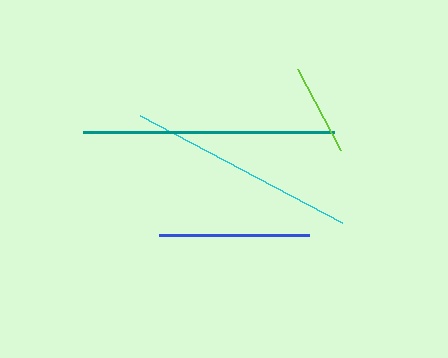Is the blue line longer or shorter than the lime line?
The blue line is longer than the lime line.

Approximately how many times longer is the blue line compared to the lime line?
The blue line is approximately 1.6 times the length of the lime line.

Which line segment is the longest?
The teal line is the longest at approximately 251 pixels.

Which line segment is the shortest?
The lime line is the shortest at approximately 92 pixels.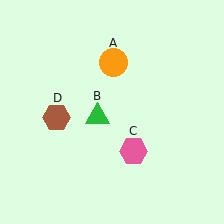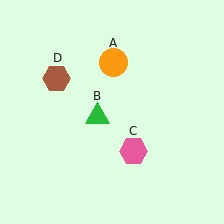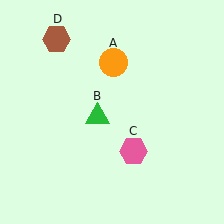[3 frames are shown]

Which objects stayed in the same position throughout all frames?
Orange circle (object A) and green triangle (object B) and pink hexagon (object C) remained stationary.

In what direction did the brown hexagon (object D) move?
The brown hexagon (object D) moved up.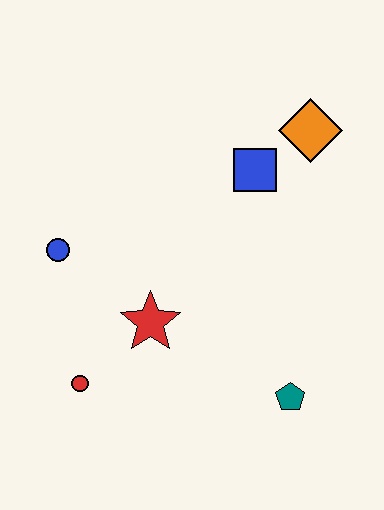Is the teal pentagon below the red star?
Yes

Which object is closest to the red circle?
The red star is closest to the red circle.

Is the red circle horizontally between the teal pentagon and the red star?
No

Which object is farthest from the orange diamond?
The red circle is farthest from the orange diamond.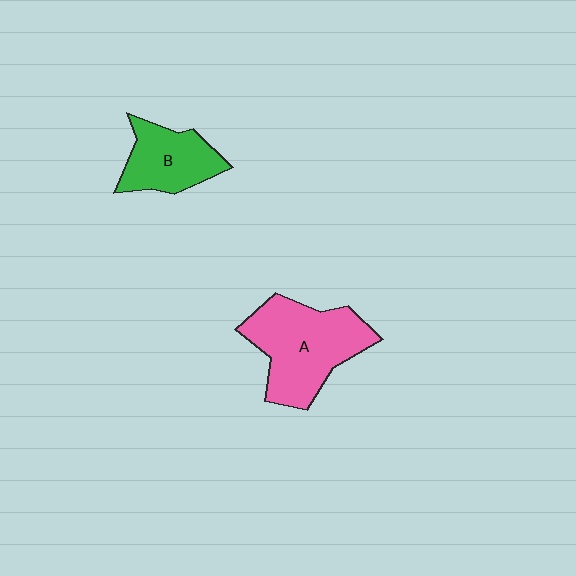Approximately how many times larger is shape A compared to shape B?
Approximately 1.6 times.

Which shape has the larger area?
Shape A (pink).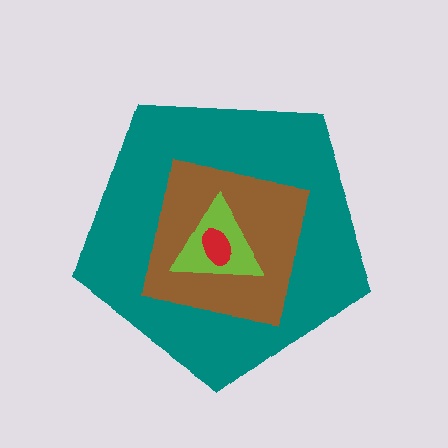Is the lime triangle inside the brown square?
Yes.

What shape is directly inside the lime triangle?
The red ellipse.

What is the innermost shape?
The red ellipse.